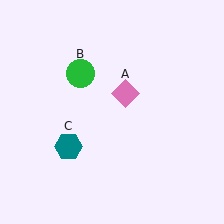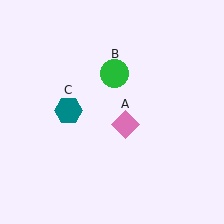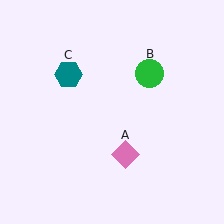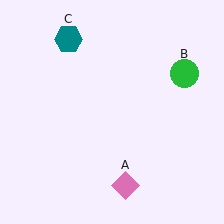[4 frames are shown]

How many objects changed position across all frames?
3 objects changed position: pink diamond (object A), green circle (object B), teal hexagon (object C).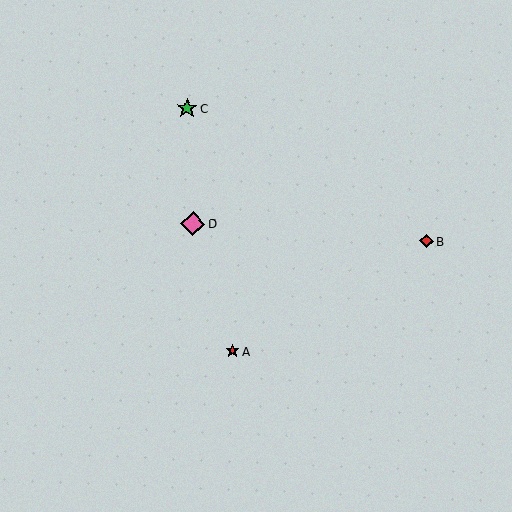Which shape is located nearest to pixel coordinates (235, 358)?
The red star (labeled A) at (233, 351) is nearest to that location.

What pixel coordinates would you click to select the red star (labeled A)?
Click at (233, 351) to select the red star A.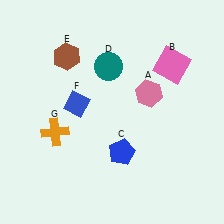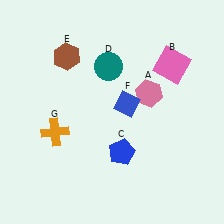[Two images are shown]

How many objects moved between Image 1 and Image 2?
1 object moved between the two images.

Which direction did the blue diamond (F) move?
The blue diamond (F) moved right.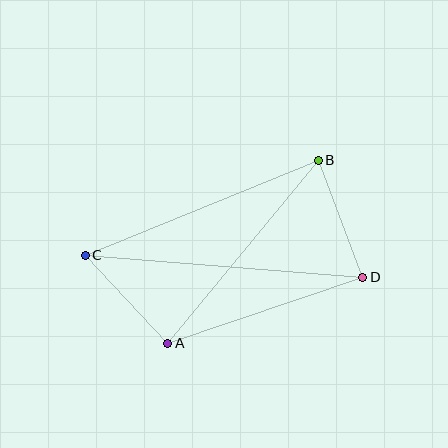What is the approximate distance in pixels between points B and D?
The distance between B and D is approximately 125 pixels.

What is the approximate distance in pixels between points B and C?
The distance between B and C is approximately 252 pixels.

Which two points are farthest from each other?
Points C and D are farthest from each other.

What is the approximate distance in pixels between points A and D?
The distance between A and D is approximately 206 pixels.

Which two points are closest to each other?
Points A and C are closest to each other.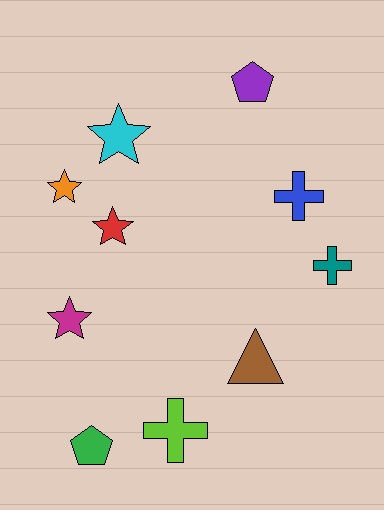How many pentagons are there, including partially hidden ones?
There are 2 pentagons.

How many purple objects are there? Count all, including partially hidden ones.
There is 1 purple object.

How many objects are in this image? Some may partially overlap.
There are 10 objects.